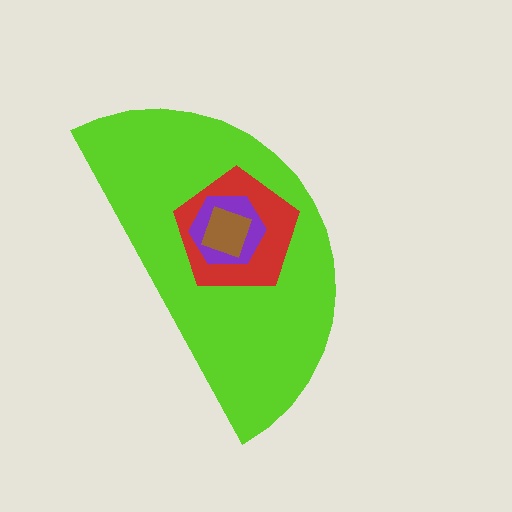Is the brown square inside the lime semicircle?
Yes.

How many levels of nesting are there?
4.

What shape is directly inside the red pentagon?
The purple hexagon.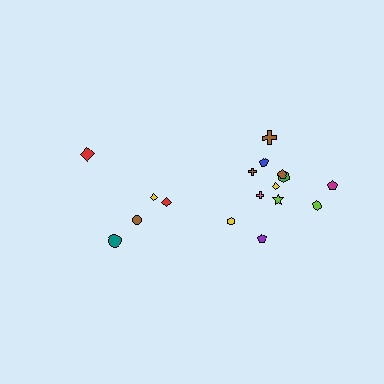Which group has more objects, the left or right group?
The right group.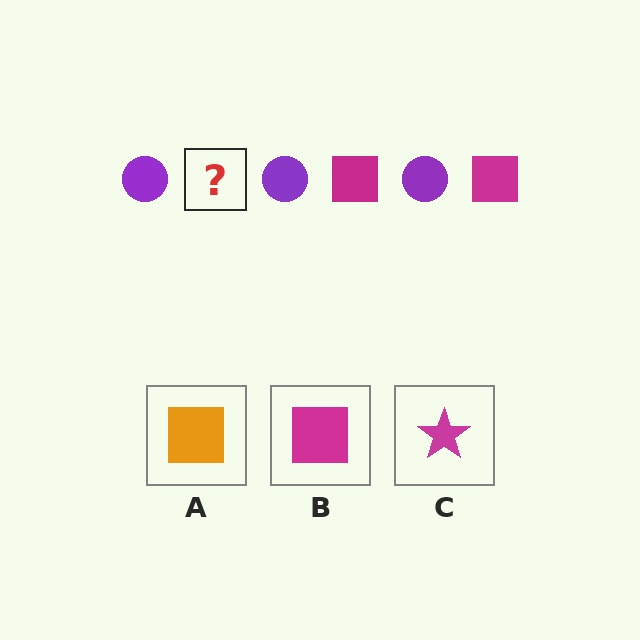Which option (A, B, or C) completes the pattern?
B.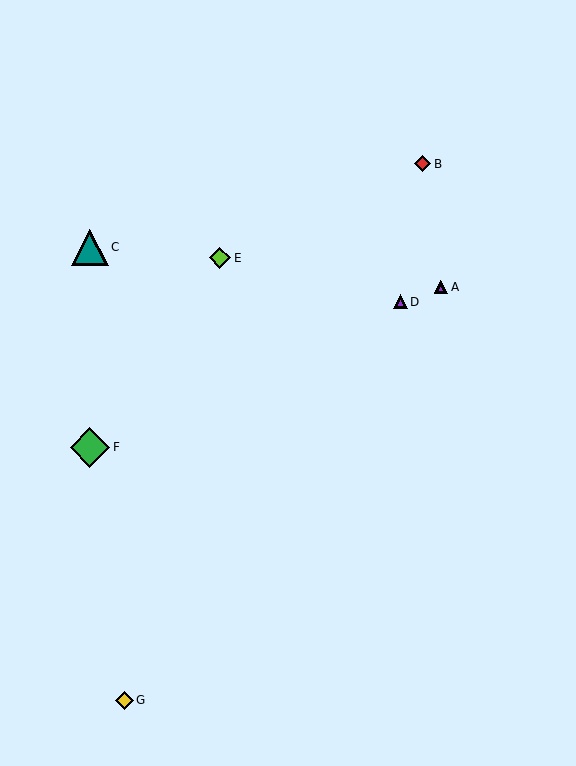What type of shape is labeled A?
Shape A is a purple triangle.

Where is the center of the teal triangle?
The center of the teal triangle is at (90, 247).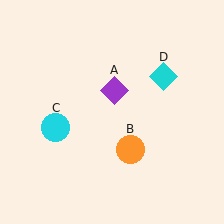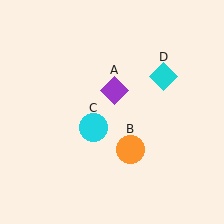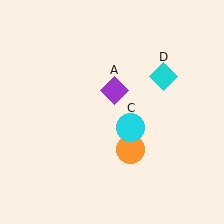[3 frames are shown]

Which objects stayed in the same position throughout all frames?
Purple diamond (object A) and orange circle (object B) and cyan diamond (object D) remained stationary.